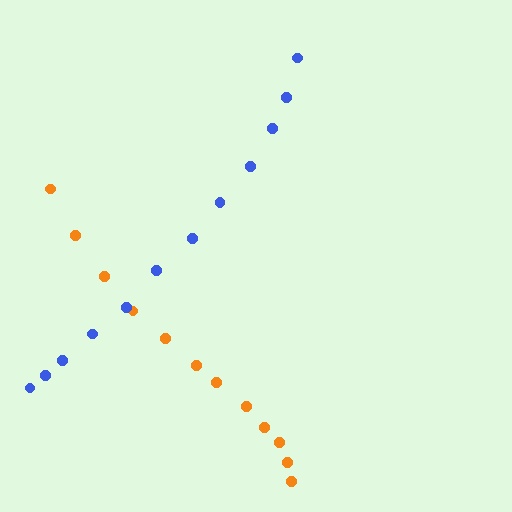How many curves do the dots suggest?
There are 2 distinct paths.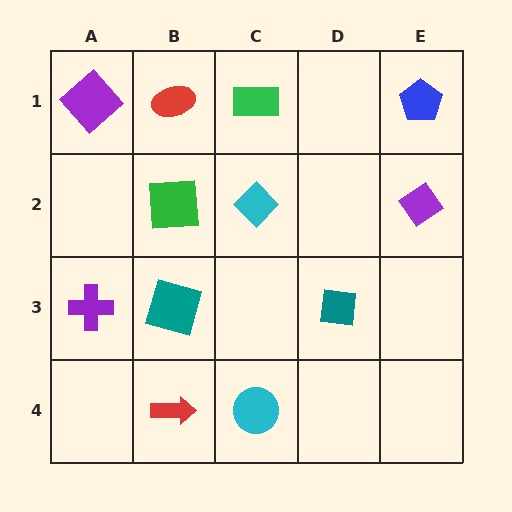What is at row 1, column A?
A purple diamond.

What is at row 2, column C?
A cyan diamond.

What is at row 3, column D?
A teal square.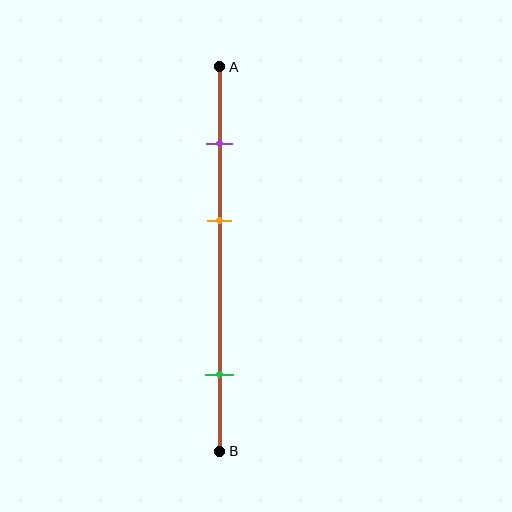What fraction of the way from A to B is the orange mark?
The orange mark is approximately 40% (0.4) of the way from A to B.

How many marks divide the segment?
There are 3 marks dividing the segment.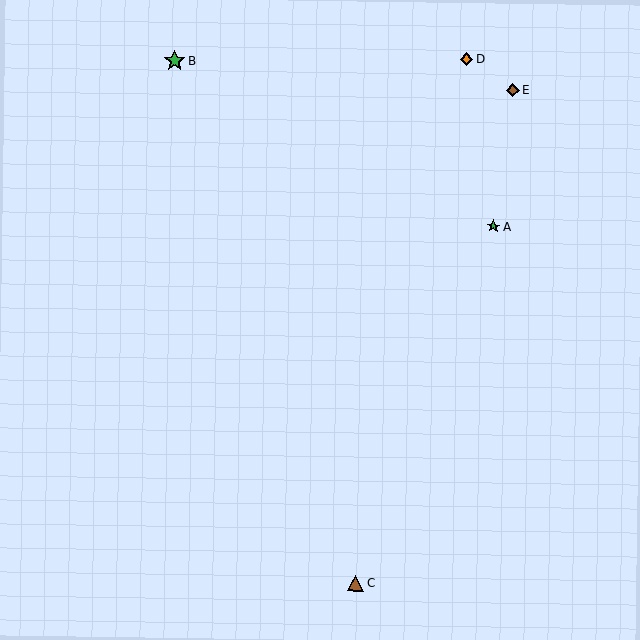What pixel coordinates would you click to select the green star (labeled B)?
Click at (174, 60) to select the green star B.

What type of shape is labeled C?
Shape C is a brown triangle.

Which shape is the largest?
The green star (labeled B) is the largest.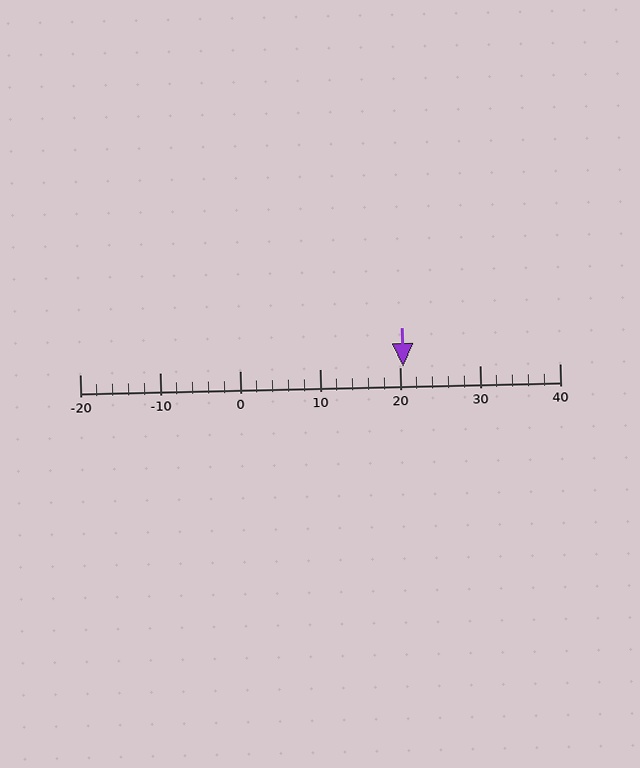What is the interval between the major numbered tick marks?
The major tick marks are spaced 10 units apart.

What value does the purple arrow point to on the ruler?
The purple arrow points to approximately 20.